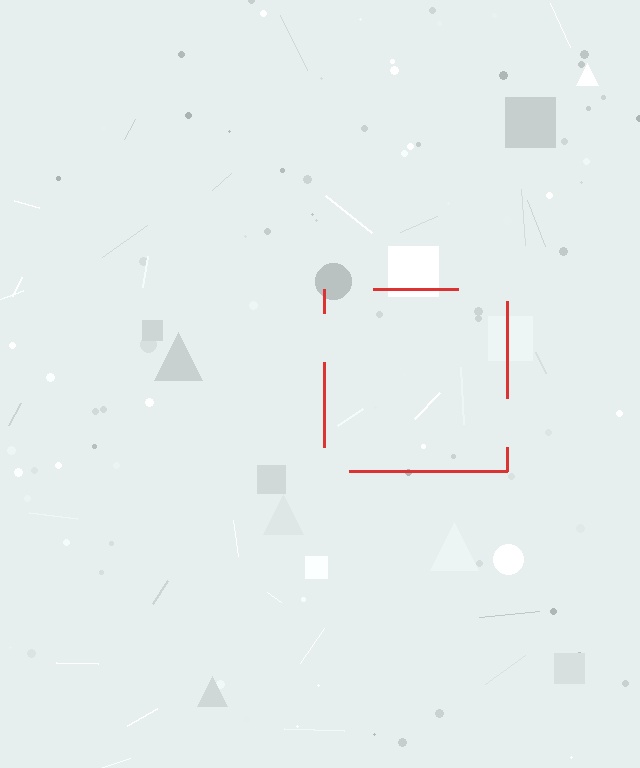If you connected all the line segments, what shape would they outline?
They would outline a square.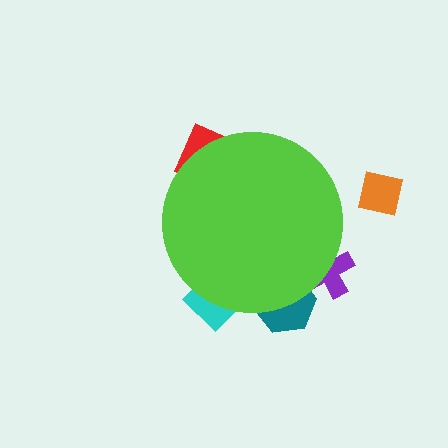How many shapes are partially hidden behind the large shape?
4 shapes are partially hidden.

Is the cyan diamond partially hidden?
Yes, the cyan diamond is partially hidden behind the lime circle.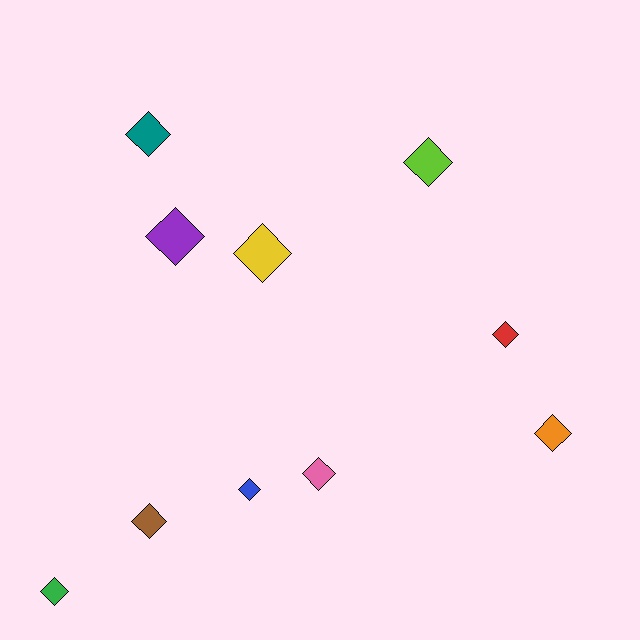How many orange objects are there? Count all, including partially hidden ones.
There is 1 orange object.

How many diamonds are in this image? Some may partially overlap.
There are 10 diamonds.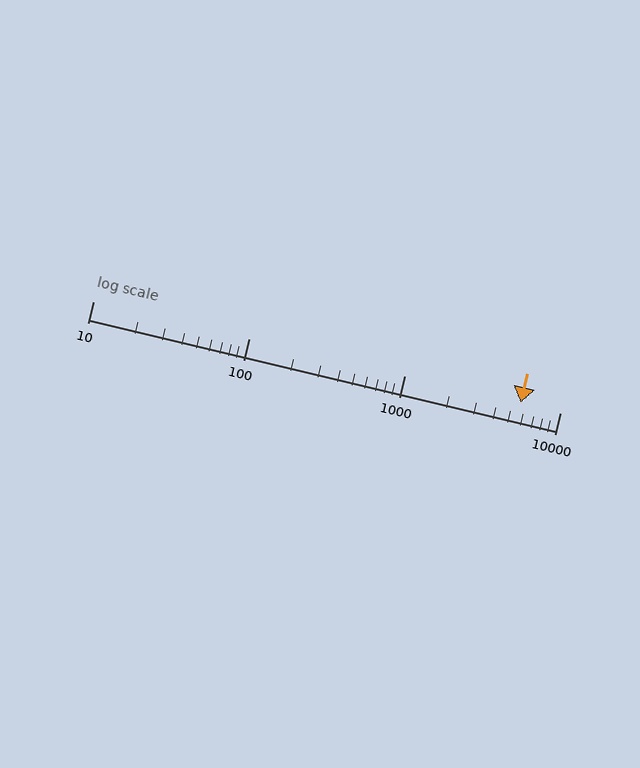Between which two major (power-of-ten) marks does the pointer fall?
The pointer is between 1000 and 10000.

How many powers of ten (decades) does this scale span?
The scale spans 3 decades, from 10 to 10000.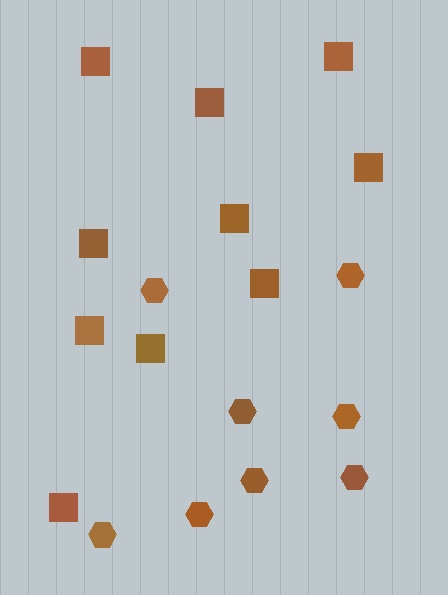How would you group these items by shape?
There are 2 groups: one group of squares (10) and one group of hexagons (8).